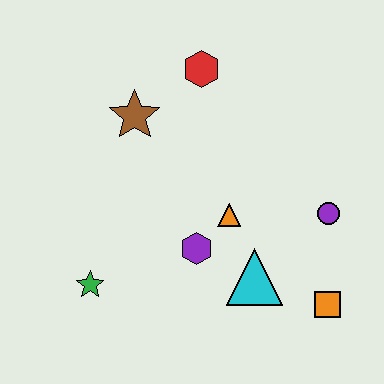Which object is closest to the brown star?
The red hexagon is closest to the brown star.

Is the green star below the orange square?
No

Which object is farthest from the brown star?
The orange square is farthest from the brown star.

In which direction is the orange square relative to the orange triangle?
The orange square is to the right of the orange triangle.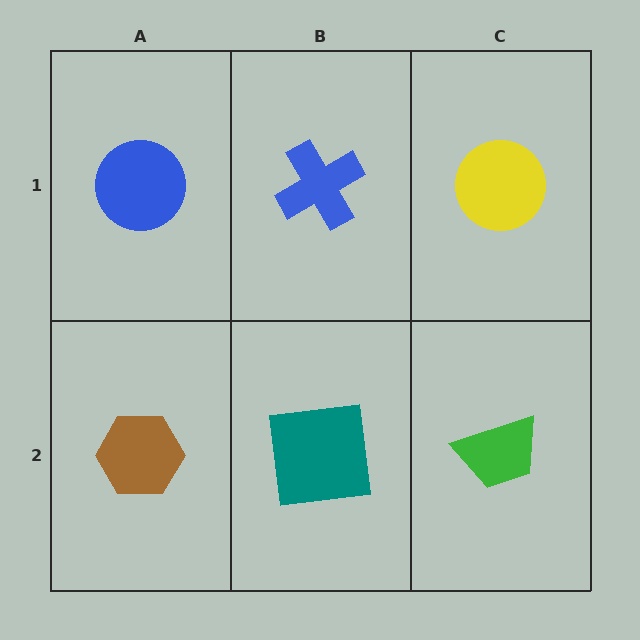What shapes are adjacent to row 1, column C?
A green trapezoid (row 2, column C), a blue cross (row 1, column B).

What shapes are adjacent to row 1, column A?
A brown hexagon (row 2, column A), a blue cross (row 1, column B).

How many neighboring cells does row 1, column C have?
2.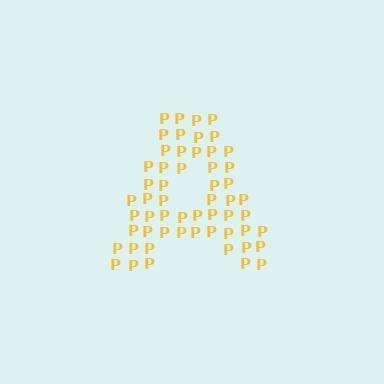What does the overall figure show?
The overall figure shows the letter A.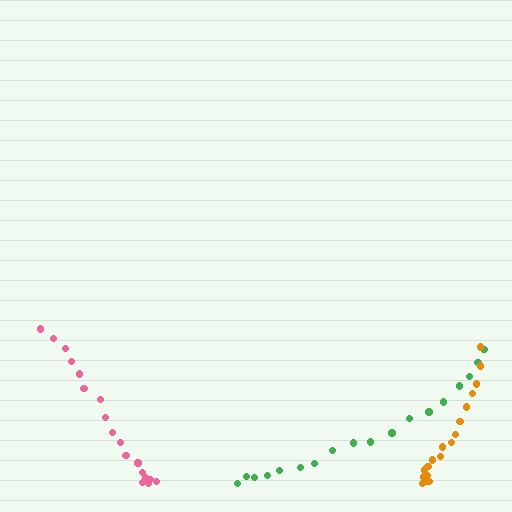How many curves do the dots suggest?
There are 3 distinct paths.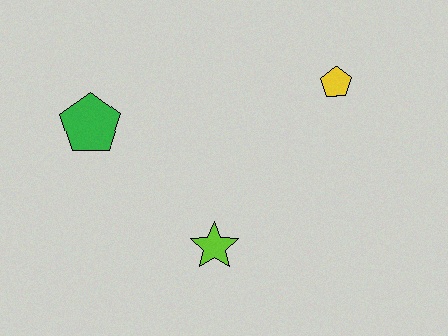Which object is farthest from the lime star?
The yellow pentagon is farthest from the lime star.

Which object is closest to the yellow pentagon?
The lime star is closest to the yellow pentagon.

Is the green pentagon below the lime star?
No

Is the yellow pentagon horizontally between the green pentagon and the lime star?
No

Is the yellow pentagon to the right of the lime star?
Yes